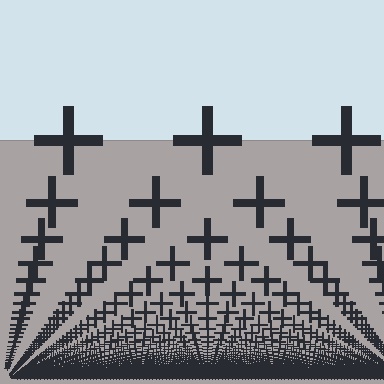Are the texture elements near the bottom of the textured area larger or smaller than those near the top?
Smaller. The gradient is inverted — elements near the bottom are smaller and denser.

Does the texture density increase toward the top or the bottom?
Density increases toward the bottom.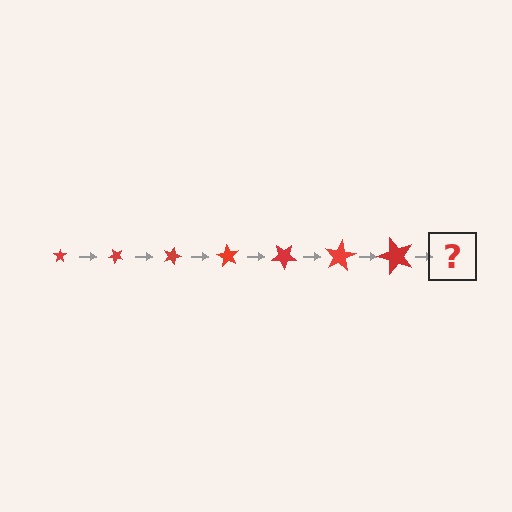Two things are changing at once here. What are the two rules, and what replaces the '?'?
The two rules are that the star grows larger each step and it rotates 45 degrees each step. The '?' should be a star, larger than the previous one and rotated 315 degrees from the start.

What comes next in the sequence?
The next element should be a star, larger than the previous one and rotated 315 degrees from the start.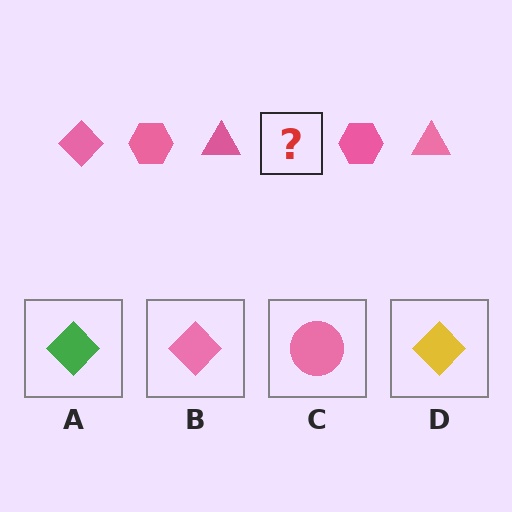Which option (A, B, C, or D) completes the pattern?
B.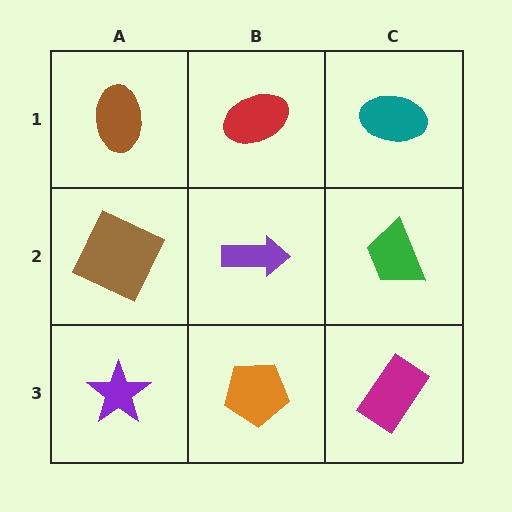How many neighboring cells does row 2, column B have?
4.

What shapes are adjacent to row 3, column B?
A purple arrow (row 2, column B), a purple star (row 3, column A), a magenta rectangle (row 3, column C).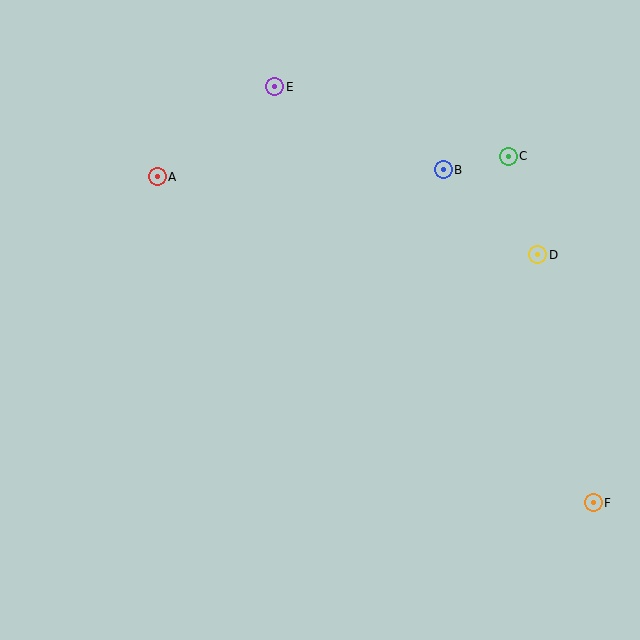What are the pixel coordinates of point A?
Point A is at (157, 177).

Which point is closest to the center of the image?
Point B at (443, 170) is closest to the center.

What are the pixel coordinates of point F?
Point F is at (593, 503).